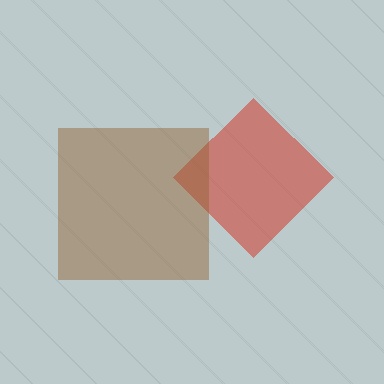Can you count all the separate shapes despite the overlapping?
Yes, there are 2 separate shapes.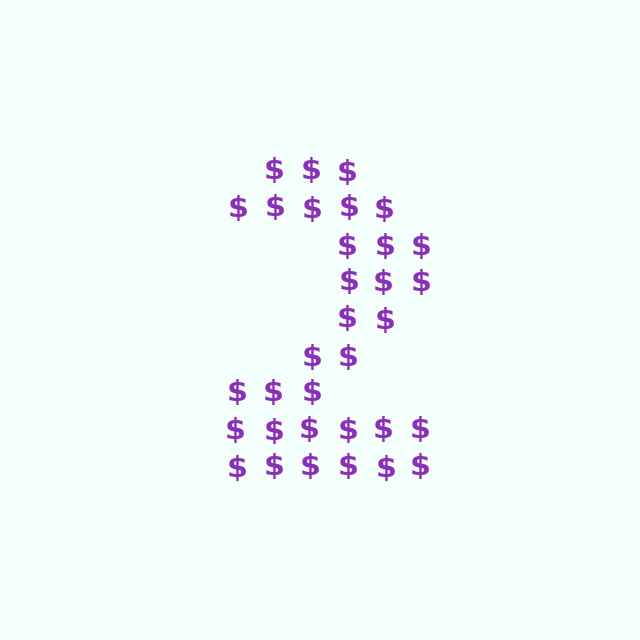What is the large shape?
The large shape is the digit 2.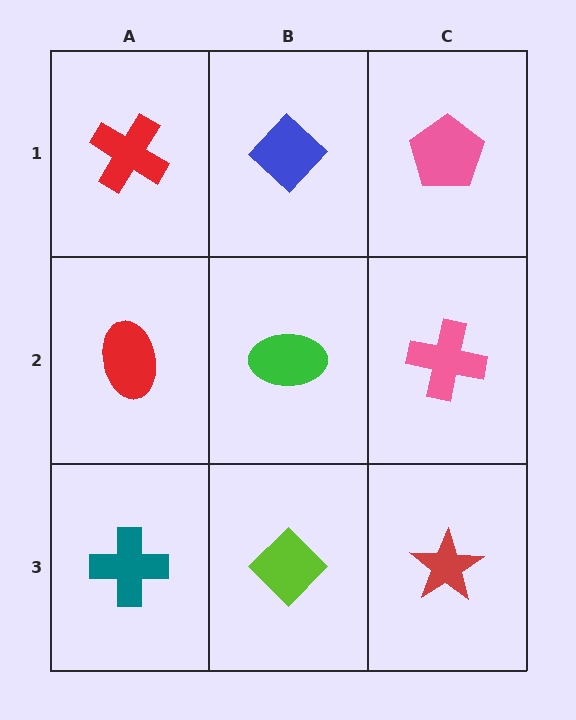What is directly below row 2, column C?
A red star.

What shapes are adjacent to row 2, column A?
A red cross (row 1, column A), a teal cross (row 3, column A), a green ellipse (row 2, column B).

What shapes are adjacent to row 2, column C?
A pink pentagon (row 1, column C), a red star (row 3, column C), a green ellipse (row 2, column B).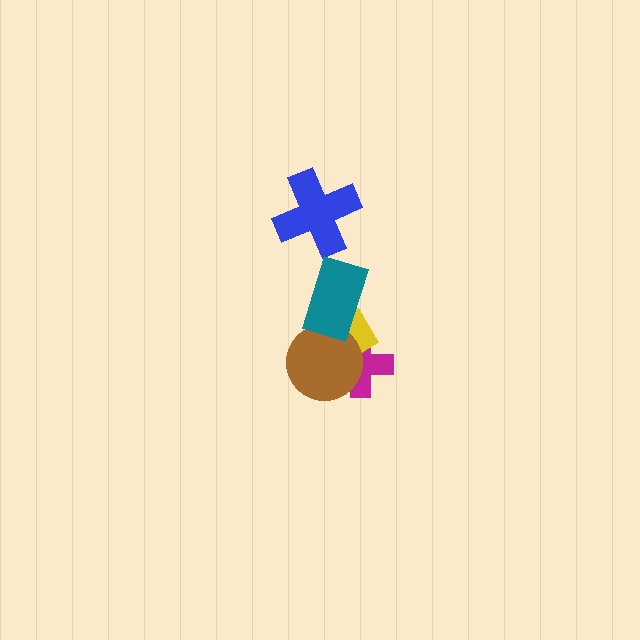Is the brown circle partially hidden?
Yes, it is partially covered by another shape.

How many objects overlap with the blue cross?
0 objects overlap with the blue cross.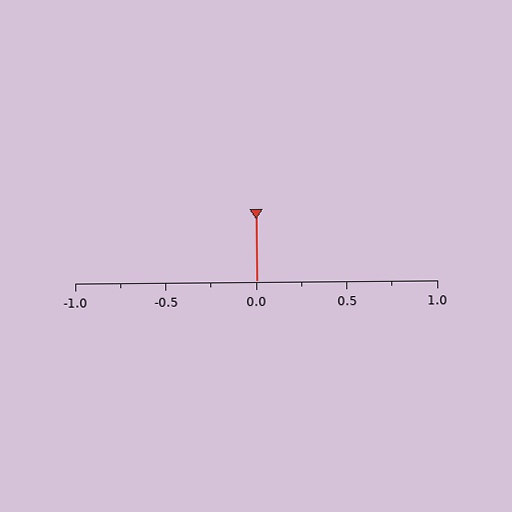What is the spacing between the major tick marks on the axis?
The major ticks are spaced 0.5 apart.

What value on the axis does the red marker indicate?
The marker indicates approximately 0.